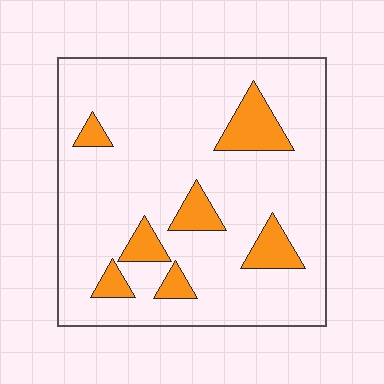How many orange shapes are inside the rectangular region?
7.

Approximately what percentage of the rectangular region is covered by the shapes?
Approximately 15%.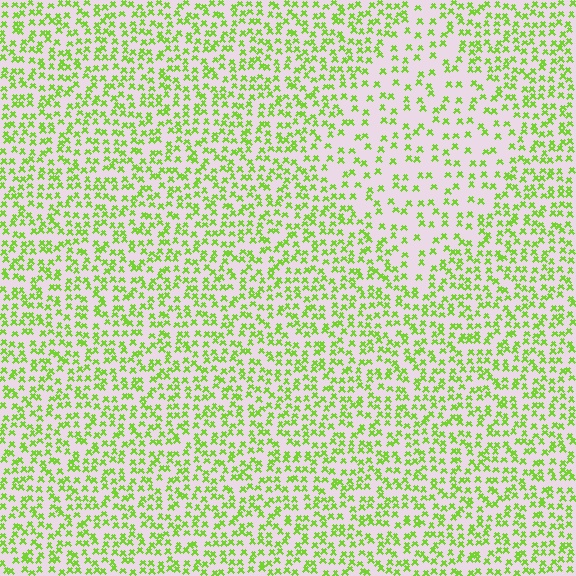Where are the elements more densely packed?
The elements are more densely packed outside the diamond boundary.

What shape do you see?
I see a diamond.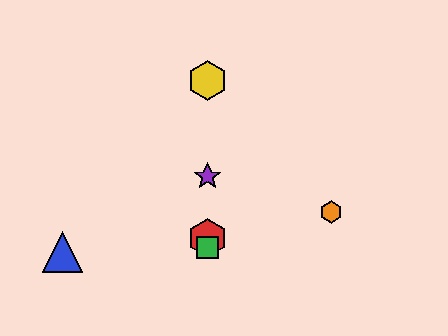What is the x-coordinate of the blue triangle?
The blue triangle is at x≈63.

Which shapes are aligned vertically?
The red hexagon, the green square, the yellow hexagon, the purple star are aligned vertically.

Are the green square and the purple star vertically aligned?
Yes, both are at x≈208.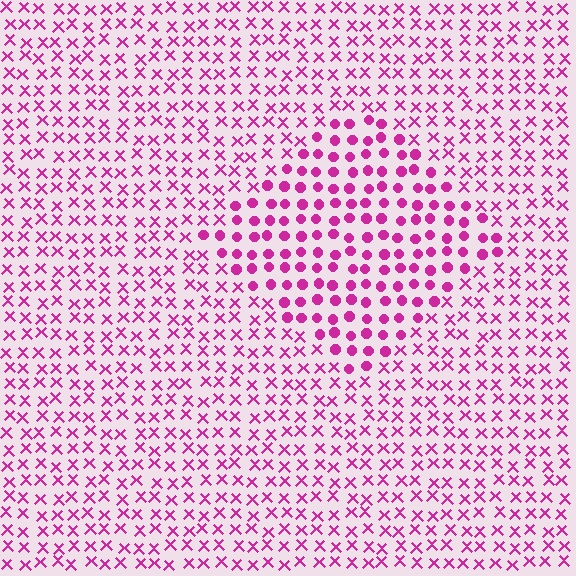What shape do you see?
I see a diamond.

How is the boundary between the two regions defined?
The boundary is defined by a change in element shape: circles inside vs. X marks outside. All elements share the same color and spacing.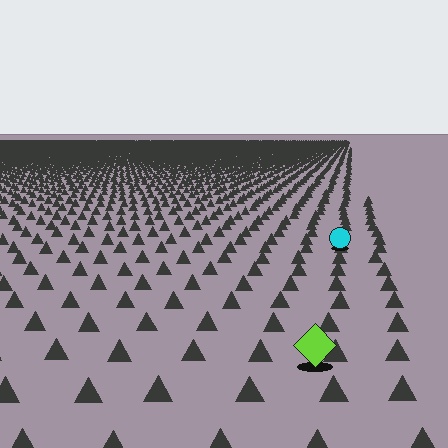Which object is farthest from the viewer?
The cyan circle is farthest from the viewer. It appears smaller and the ground texture around it is denser.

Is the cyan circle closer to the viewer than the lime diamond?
No. The lime diamond is closer — you can tell from the texture gradient: the ground texture is coarser near it.